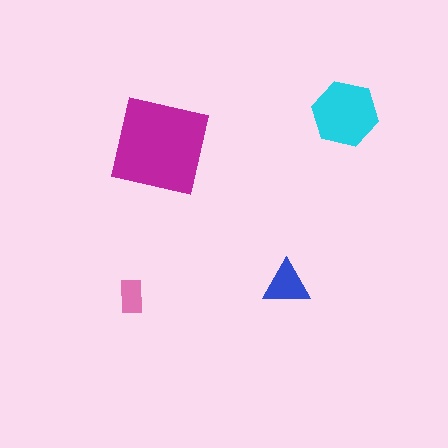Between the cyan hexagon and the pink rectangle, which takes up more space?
The cyan hexagon.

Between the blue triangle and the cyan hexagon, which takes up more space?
The cyan hexagon.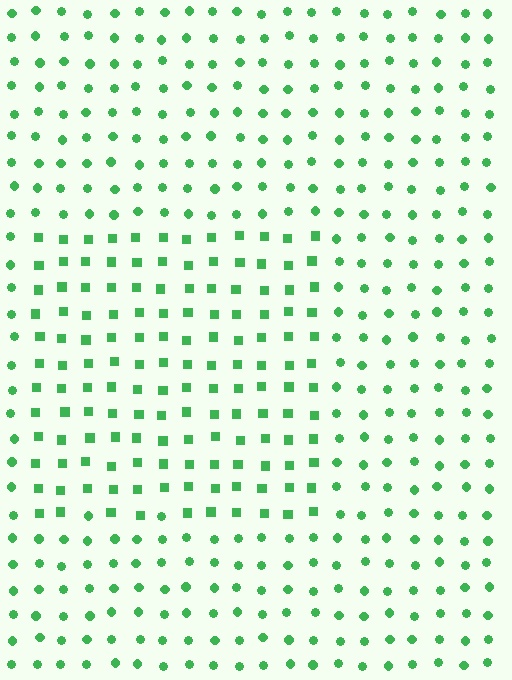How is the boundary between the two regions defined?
The boundary is defined by a change in element shape: squares inside vs. circles outside. All elements share the same color and spacing.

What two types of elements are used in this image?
The image uses squares inside the rectangle region and circles outside it.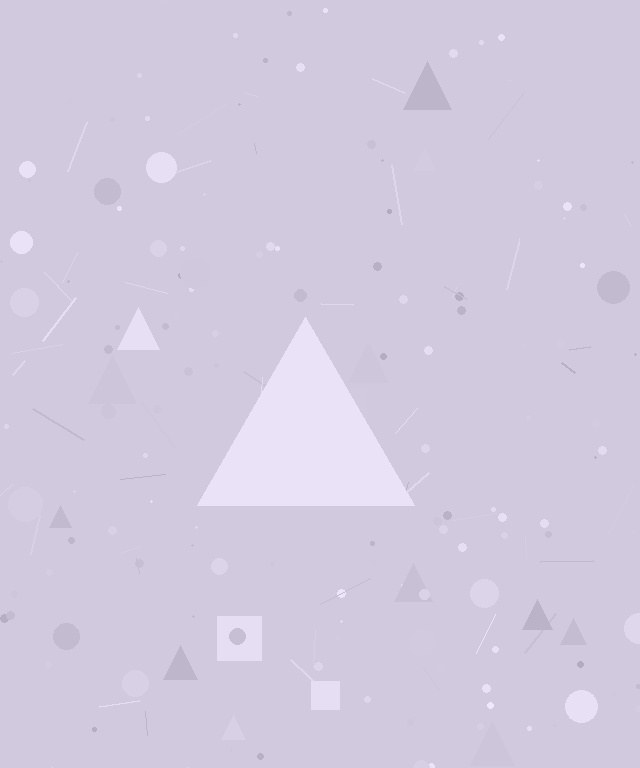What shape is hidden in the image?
A triangle is hidden in the image.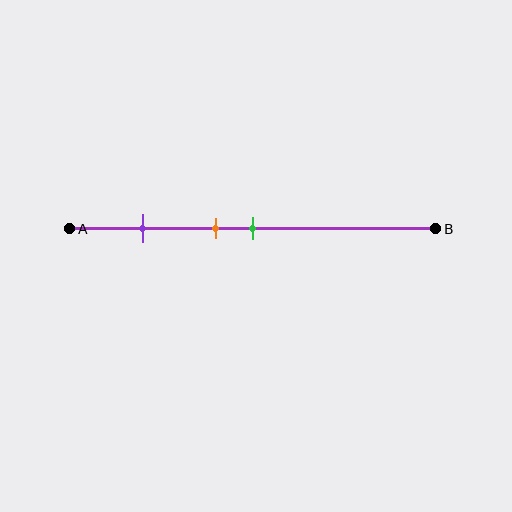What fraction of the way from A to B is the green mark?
The green mark is approximately 50% (0.5) of the way from A to B.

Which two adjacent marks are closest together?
The orange and green marks are the closest adjacent pair.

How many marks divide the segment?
There are 3 marks dividing the segment.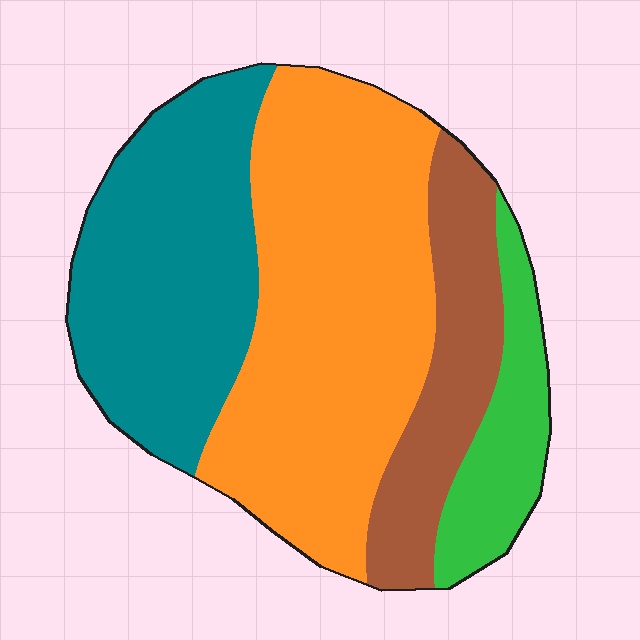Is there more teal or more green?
Teal.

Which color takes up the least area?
Green, at roughly 10%.